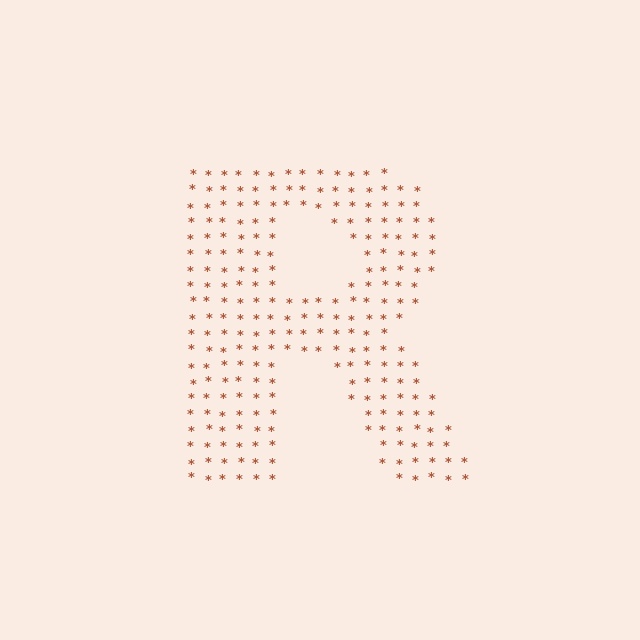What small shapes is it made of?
It is made of small asterisks.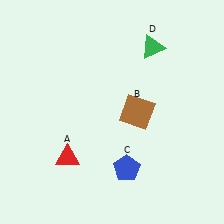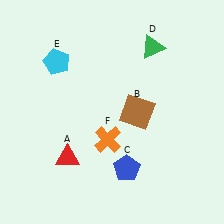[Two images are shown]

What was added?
A cyan pentagon (E), an orange cross (F) were added in Image 2.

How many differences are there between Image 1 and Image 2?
There are 2 differences between the two images.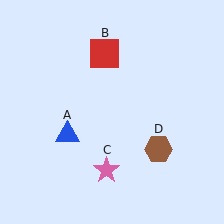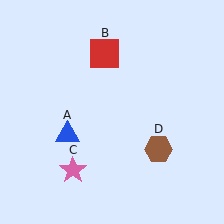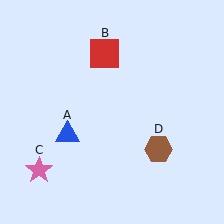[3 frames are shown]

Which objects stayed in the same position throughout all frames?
Blue triangle (object A) and red square (object B) and brown hexagon (object D) remained stationary.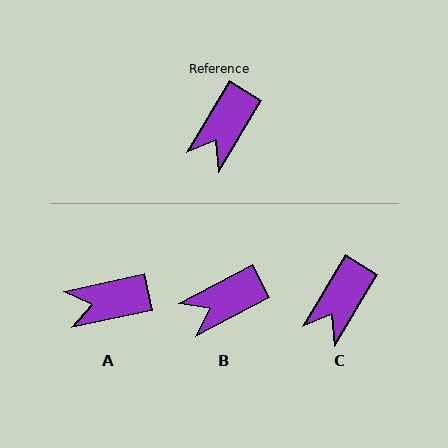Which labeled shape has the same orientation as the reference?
C.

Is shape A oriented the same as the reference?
No, it is off by about 47 degrees.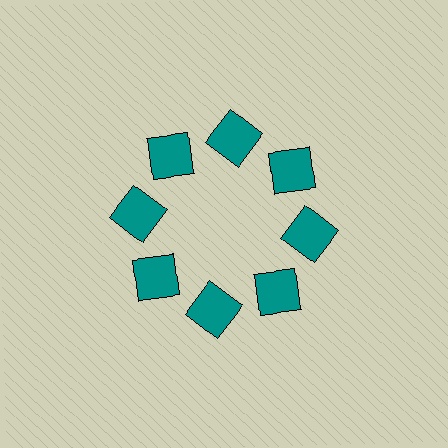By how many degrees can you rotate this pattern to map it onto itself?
The pattern maps onto itself every 45 degrees of rotation.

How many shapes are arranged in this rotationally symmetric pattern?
There are 8 shapes, arranged in 8 groups of 1.